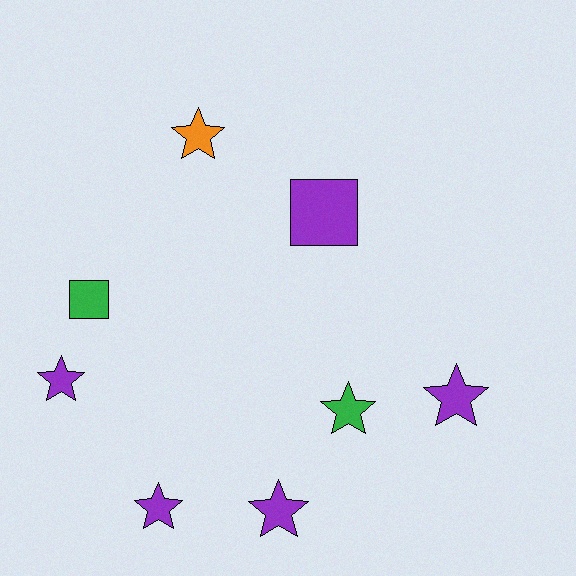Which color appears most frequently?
Purple, with 5 objects.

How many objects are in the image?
There are 8 objects.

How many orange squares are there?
There are no orange squares.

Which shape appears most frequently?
Star, with 6 objects.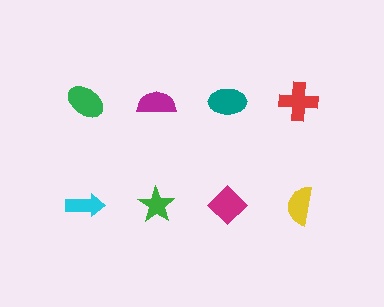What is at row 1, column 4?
A red cross.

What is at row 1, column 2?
A magenta semicircle.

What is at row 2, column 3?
A magenta diamond.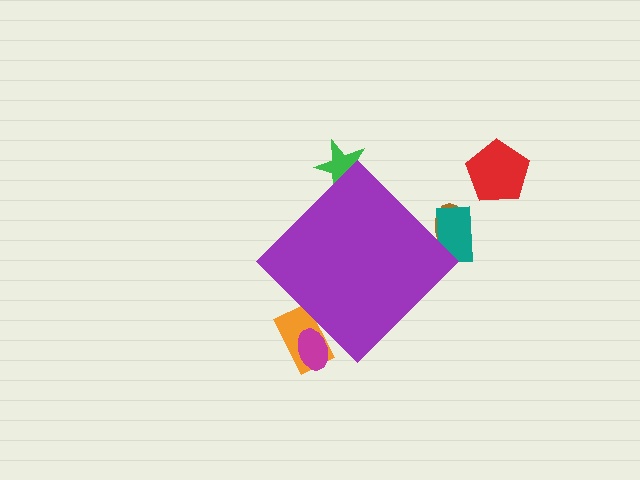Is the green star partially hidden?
Yes, the green star is partially hidden behind the purple diamond.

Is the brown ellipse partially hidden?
Yes, the brown ellipse is partially hidden behind the purple diamond.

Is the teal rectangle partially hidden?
Yes, the teal rectangle is partially hidden behind the purple diamond.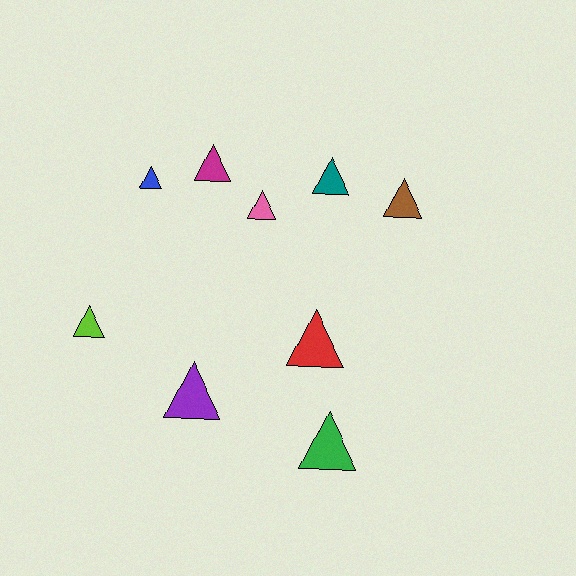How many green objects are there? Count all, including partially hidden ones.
There is 1 green object.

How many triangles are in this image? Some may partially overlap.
There are 9 triangles.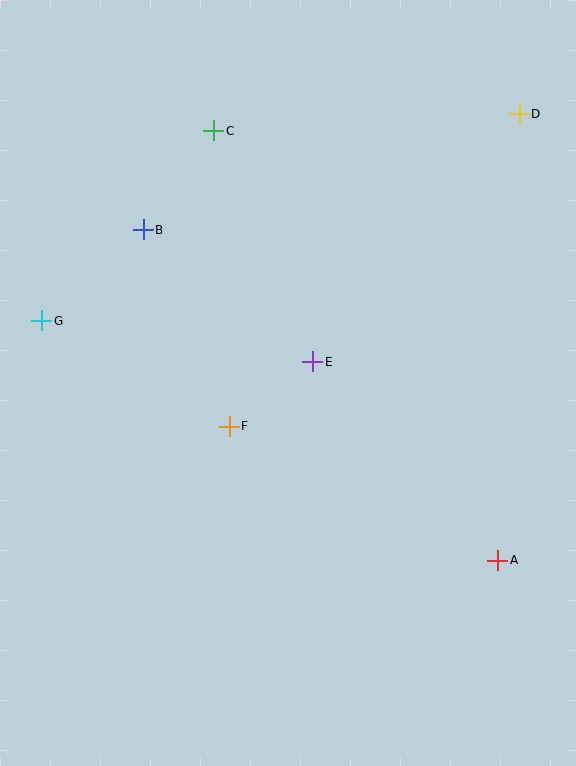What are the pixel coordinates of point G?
Point G is at (42, 321).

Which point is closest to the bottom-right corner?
Point A is closest to the bottom-right corner.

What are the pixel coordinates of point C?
Point C is at (214, 131).